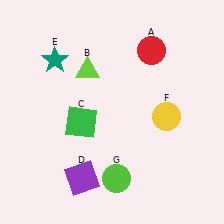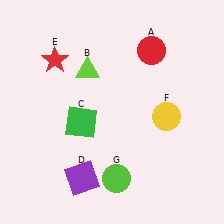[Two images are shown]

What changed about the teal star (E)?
In Image 1, E is teal. In Image 2, it changed to red.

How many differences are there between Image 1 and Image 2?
There is 1 difference between the two images.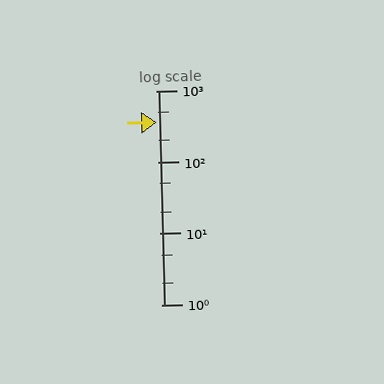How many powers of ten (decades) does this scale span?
The scale spans 3 decades, from 1 to 1000.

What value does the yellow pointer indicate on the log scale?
The pointer indicates approximately 360.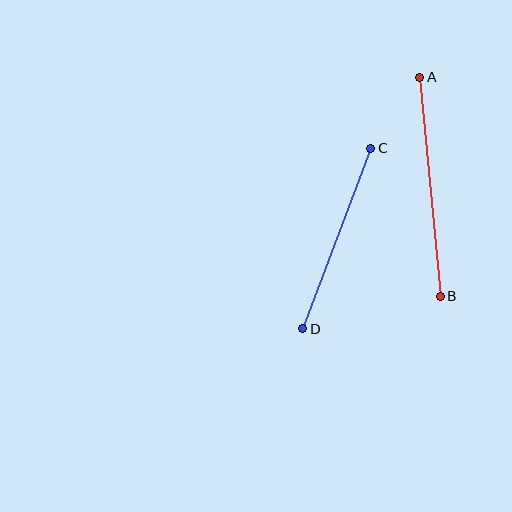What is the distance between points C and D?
The distance is approximately 193 pixels.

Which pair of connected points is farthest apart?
Points A and B are farthest apart.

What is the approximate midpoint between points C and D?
The midpoint is at approximately (337, 239) pixels.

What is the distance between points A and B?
The distance is approximately 220 pixels.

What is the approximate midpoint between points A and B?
The midpoint is at approximately (430, 187) pixels.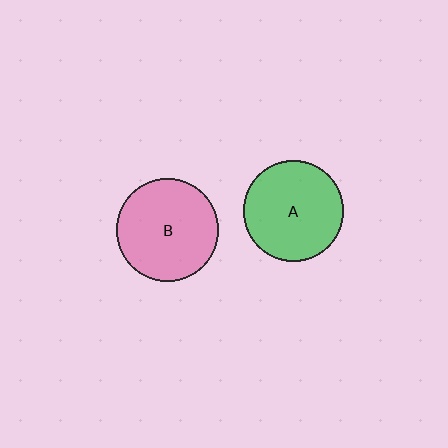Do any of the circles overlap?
No, none of the circles overlap.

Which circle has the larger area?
Circle B (pink).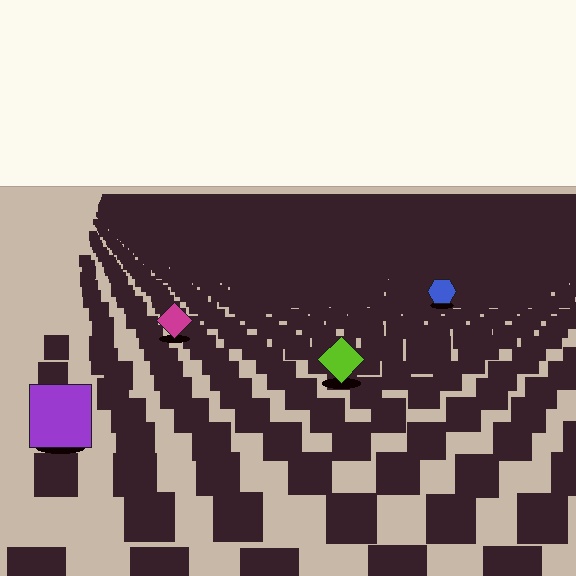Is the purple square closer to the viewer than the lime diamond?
Yes. The purple square is closer — you can tell from the texture gradient: the ground texture is coarser near it.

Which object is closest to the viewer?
The purple square is closest. The texture marks near it are larger and more spread out.